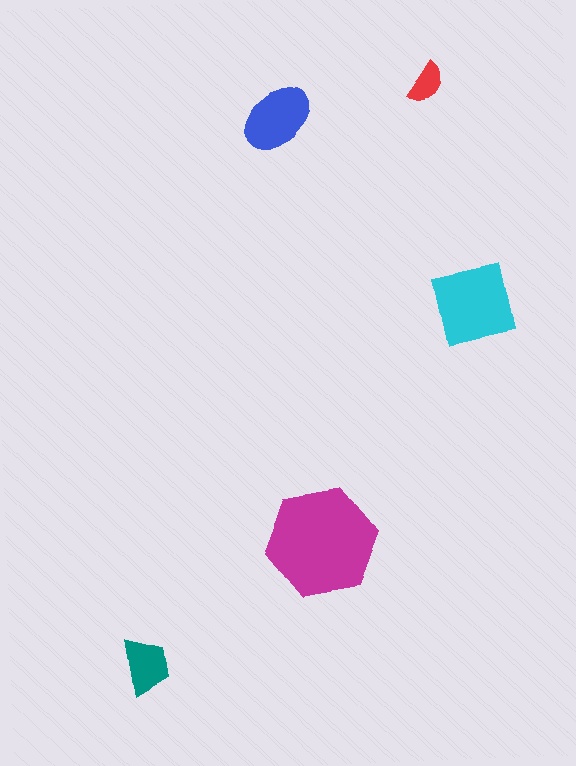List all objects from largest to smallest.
The magenta hexagon, the cyan square, the blue ellipse, the teal trapezoid, the red semicircle.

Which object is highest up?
The red semicircle is topmost.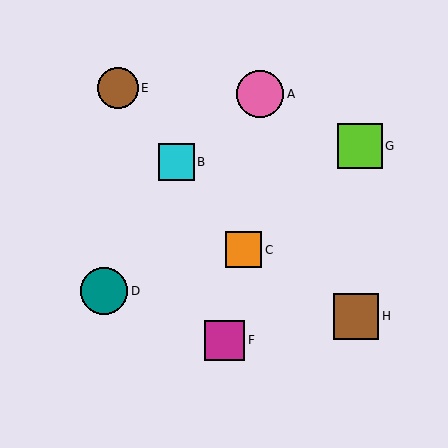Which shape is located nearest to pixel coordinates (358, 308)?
The brown square (labeled H) at (356, 316) is nearest to that location.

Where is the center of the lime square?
The center of the lime square is at (360, 146).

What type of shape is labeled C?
Shape C is an orange square.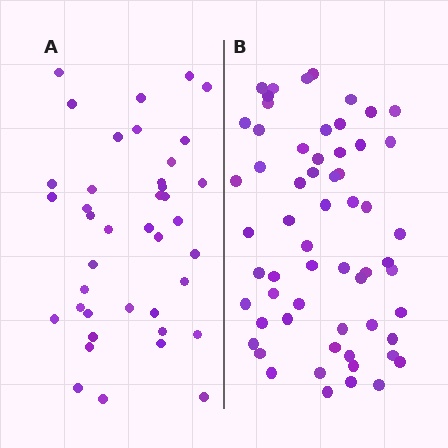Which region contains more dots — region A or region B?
Region B (the right region) has more dots.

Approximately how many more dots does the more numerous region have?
Region B has approximately 20 more dots than region A.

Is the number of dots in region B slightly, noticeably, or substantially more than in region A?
Region B has substantially more. The ratio is roughly 1.5 to 1.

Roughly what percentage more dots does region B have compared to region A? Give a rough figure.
About 50% more.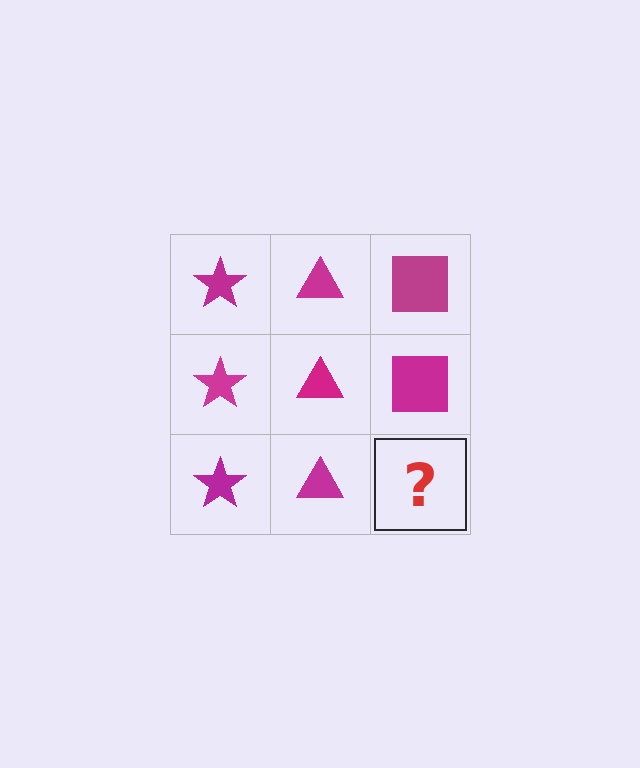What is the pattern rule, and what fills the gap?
The rule is that each column has a consistent shape. The gap should be filled with a magenta square.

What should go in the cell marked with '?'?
The missing cell should contain a magenta square.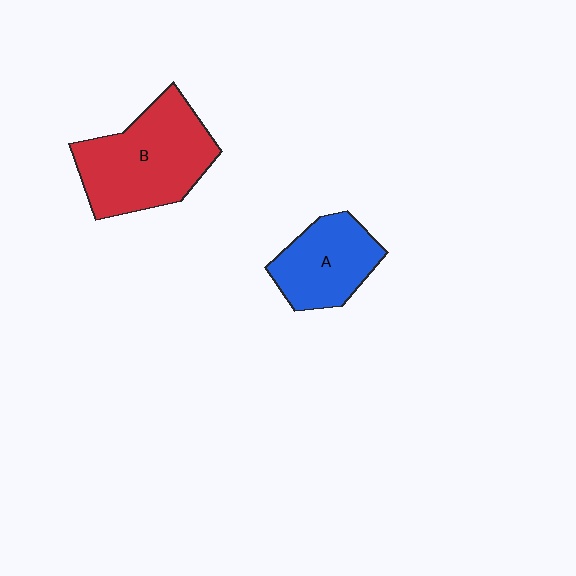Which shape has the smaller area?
Shape A (blue).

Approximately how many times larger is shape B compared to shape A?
Approximately 1.6 times.